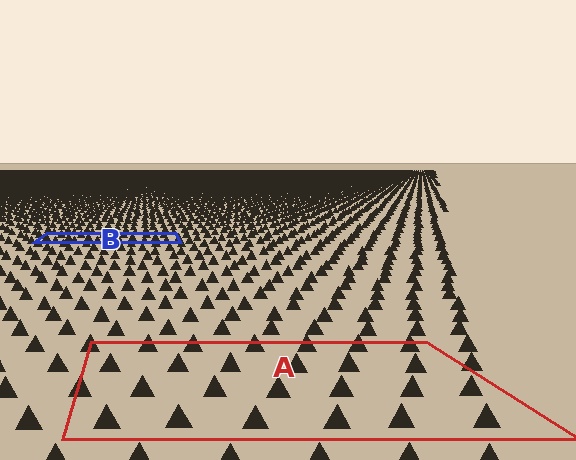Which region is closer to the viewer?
Region A is closer. The texture elements there are larger and more spread out.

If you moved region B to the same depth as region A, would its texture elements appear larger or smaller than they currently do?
They would appear larger. At a closer depth, the same texture elements are projected at a bigger on-screen size.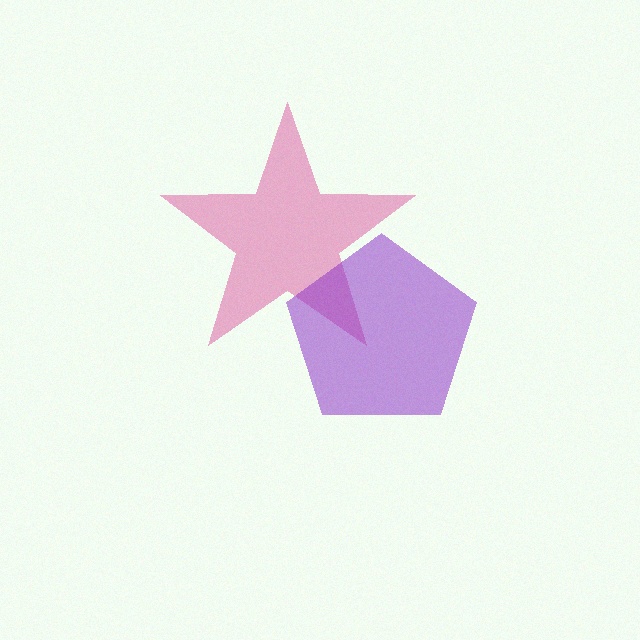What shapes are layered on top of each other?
The layered shapes are: a magenta star, a purple pentagon.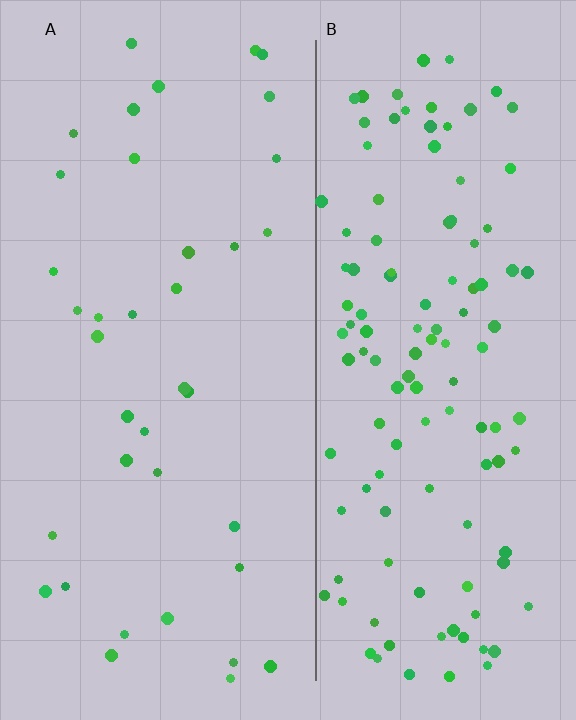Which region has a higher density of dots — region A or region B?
B (the right).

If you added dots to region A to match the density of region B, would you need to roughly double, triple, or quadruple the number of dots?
Approximately triple.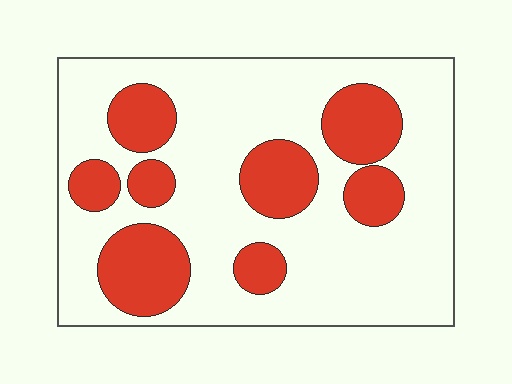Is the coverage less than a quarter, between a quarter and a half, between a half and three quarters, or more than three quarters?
Between a quarter and a half.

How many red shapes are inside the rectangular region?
8.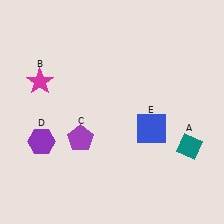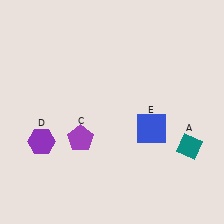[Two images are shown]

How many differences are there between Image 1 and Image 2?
There is 1 difference between the two images.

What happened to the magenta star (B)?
The magenta star (B) was removed in Image 2. It was in the top-left area of Image 1.